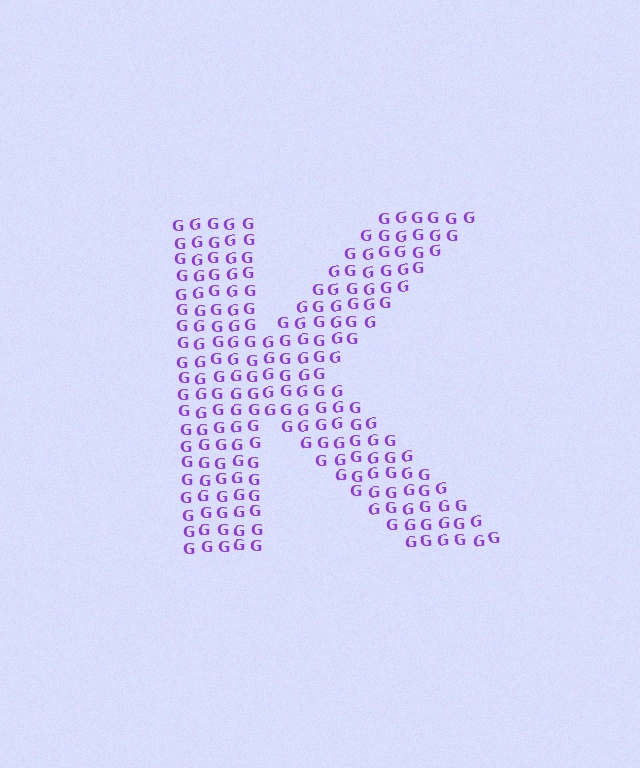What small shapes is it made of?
It is made of small letter G's.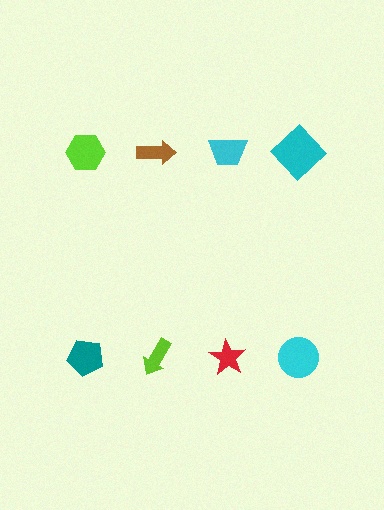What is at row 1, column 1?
A lime hexagon.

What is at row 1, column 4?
A cyan diamond.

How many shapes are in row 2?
4 shapes.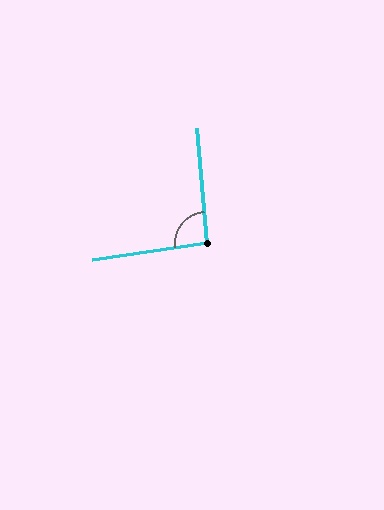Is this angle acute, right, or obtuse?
It is approximately a right angle.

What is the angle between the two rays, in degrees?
Approximately 93 degrees.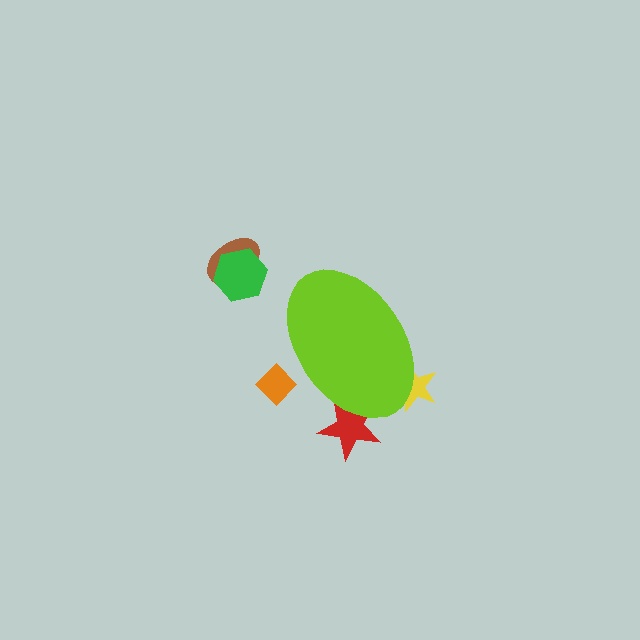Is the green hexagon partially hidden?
No, the green hexagon is fully visible.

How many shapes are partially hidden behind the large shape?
3 shapes are partially hidden.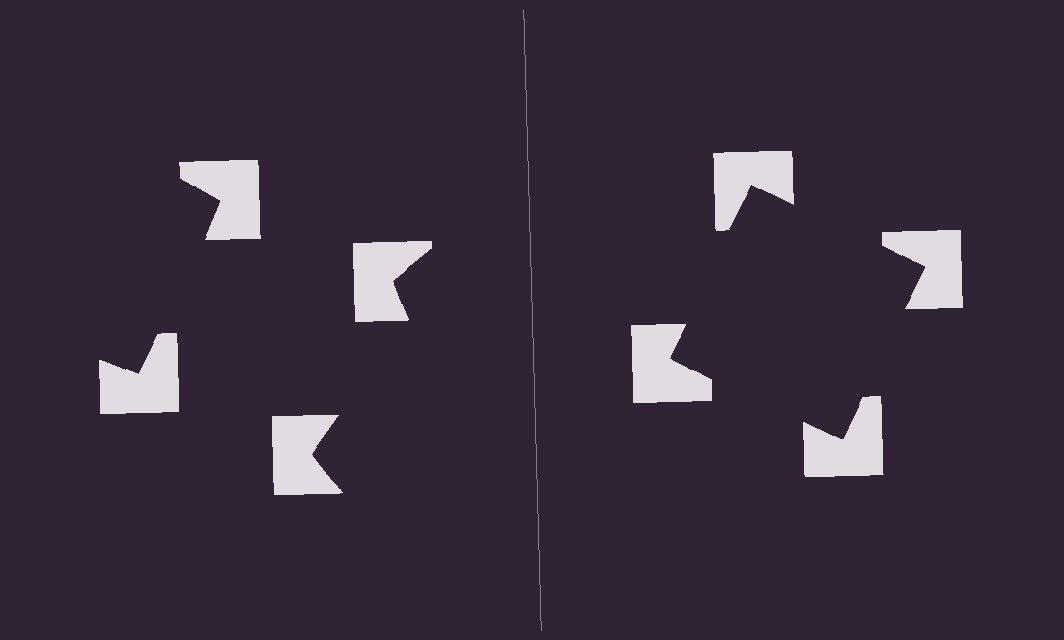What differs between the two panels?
The notched squares are positioned identically on both sides; only the wedge orientations differ. On the right they align to a square; on the left they are misaligned.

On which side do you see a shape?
An illusory square appears on the right side. On the left side the wedge cuts are rotated, so no coherent shape forms.